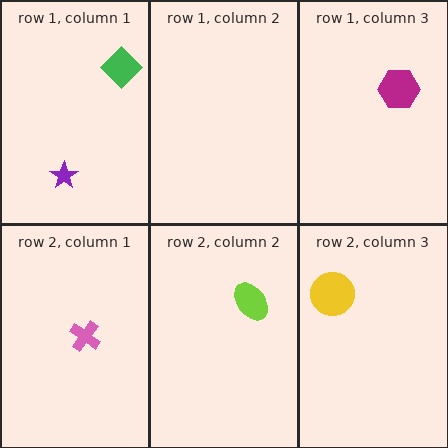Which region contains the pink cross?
The row 2, column 1 region.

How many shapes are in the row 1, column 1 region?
2.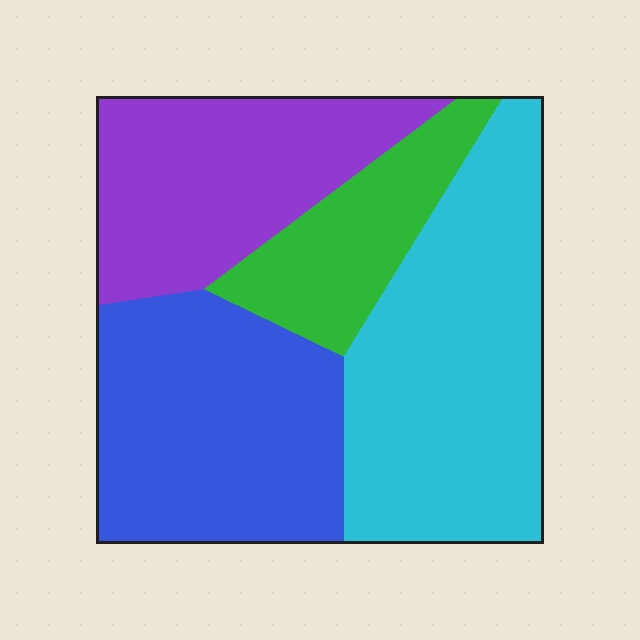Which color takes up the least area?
Green, at roughly 15%.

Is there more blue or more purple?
Blue.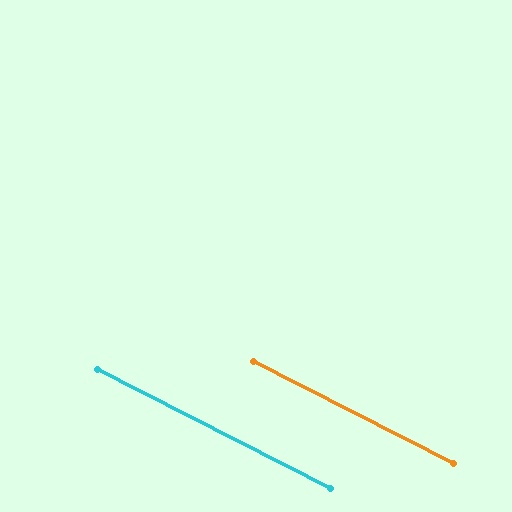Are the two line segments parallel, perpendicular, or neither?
Parallel — their directions differ by only 0.3°.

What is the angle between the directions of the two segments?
Approximately 0 degrees.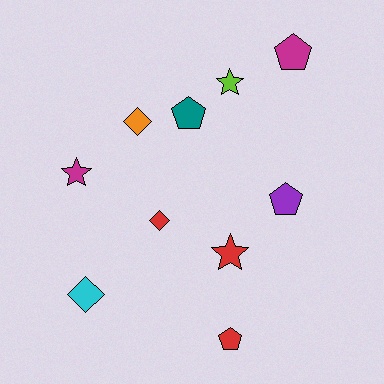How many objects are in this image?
There are 10 objects.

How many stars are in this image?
There are 3 stars.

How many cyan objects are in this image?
There is 1 cyan object.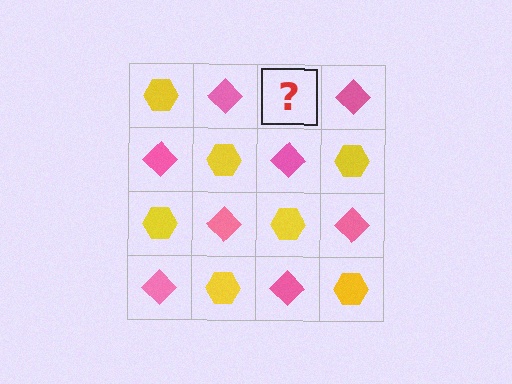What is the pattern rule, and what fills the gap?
The rule is that it alternates yellow hexagon and pink diamond in a checkerboard pattern. The gap should be filled with a yellow hexagon.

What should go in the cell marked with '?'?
The missing cell should contain a yellow hexagon.